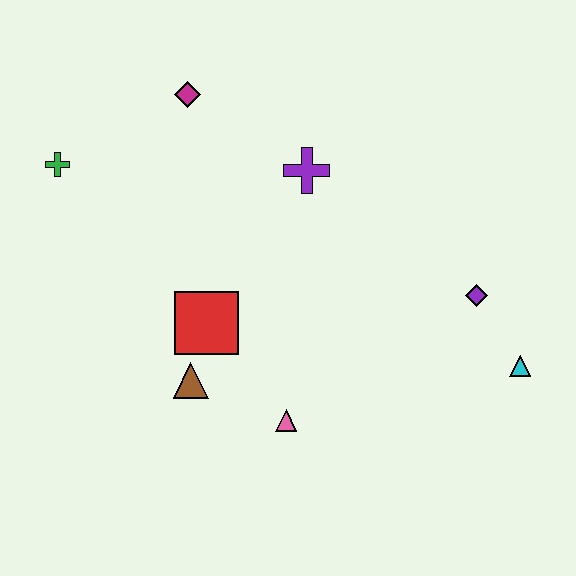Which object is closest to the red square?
The brown triangle is closest to the red square.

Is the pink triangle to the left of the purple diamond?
Yes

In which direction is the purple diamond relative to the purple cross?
The purple diamond is to the right of the purple cross.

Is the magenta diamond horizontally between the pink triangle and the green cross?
Yes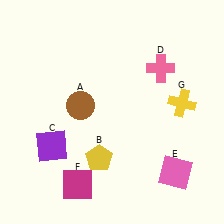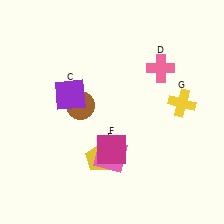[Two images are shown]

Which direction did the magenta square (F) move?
The magenta square (F) moved up.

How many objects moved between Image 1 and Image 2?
3 objects moved between the two images.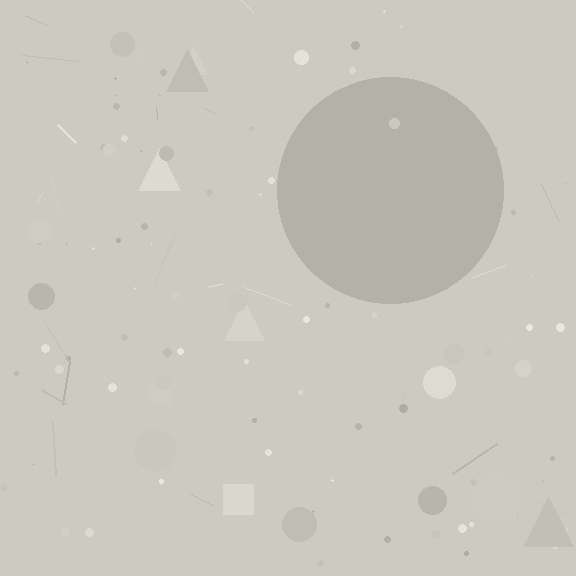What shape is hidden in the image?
A circle is hidden in the image.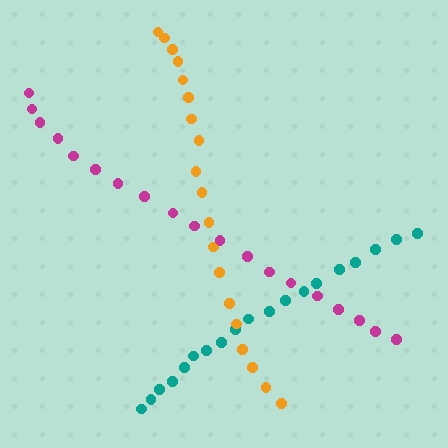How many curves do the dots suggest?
There are 3 distinct paths.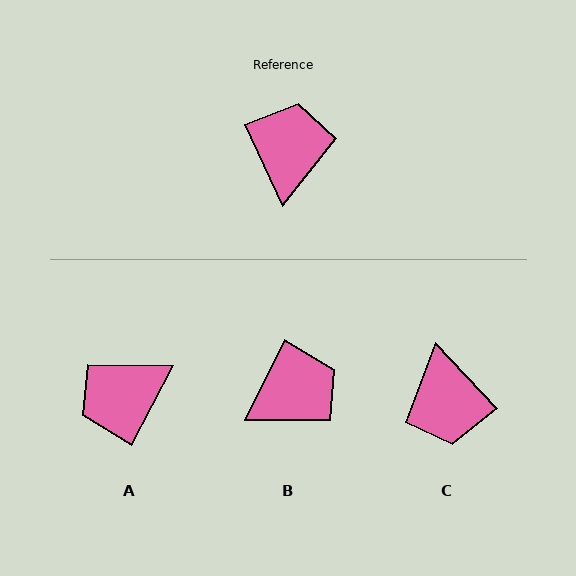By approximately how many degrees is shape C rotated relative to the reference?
Approximately 162 degrees clockwise.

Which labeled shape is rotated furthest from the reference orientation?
C, about 162 degrees away.